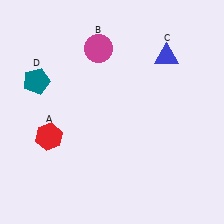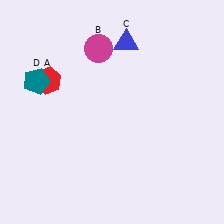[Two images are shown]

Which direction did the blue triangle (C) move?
The blue triangle (C) moved left.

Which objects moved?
The objects that moved are: the red hexagon (A), the blue triangle (C).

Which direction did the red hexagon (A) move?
The red hexagon (A) moved up.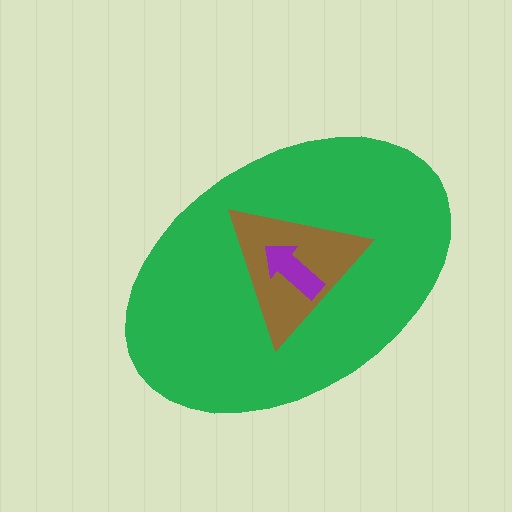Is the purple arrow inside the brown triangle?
Yes.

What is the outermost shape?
The green ellipse.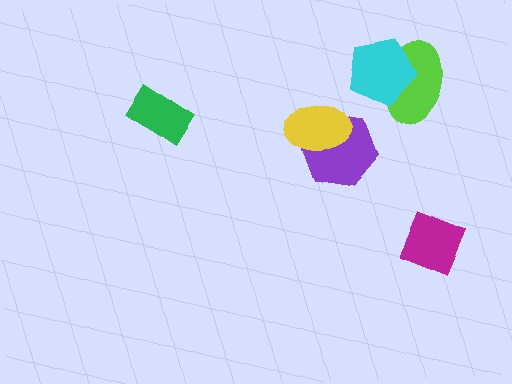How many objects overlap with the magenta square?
0 objects overlap with the magenta square.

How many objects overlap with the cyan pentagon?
1 object overlaps with the cyan pentagon.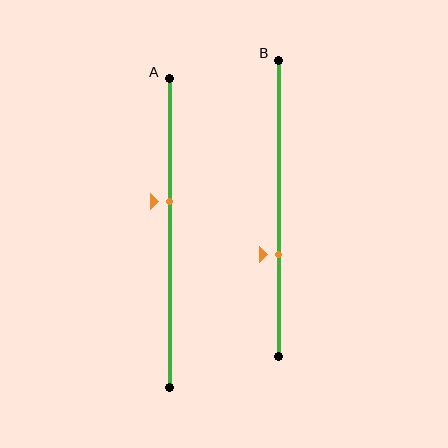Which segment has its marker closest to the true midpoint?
Segment A has its marker closest to the true midpoint.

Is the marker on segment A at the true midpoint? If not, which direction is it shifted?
No, the marker on segment A is shifted upward by about 10% of the segment length.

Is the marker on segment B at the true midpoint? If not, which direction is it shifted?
No, the marker on segment B is shifted downward by about 16% of the segment length.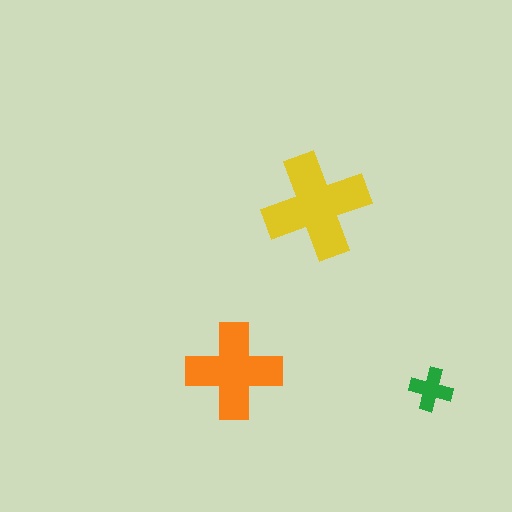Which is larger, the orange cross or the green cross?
The orange one.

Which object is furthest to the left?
The orange cross is leftmost.